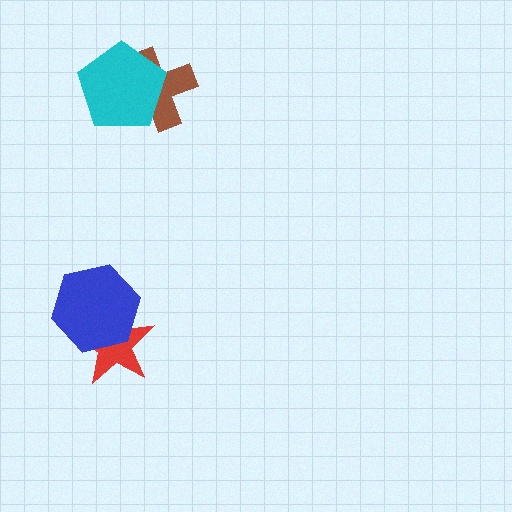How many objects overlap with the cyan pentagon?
1 object overlaps with the cyan pentagon.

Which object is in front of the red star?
The blue hexagon is in front of the red star.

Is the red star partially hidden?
Yes, it is partially covered by another shape.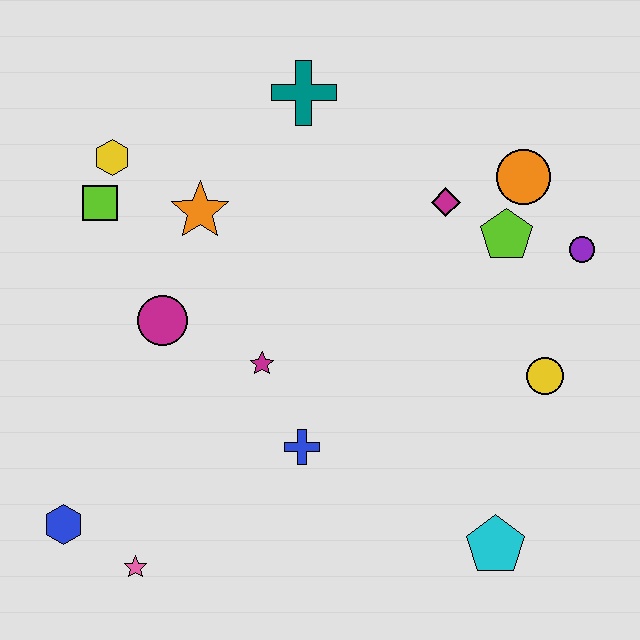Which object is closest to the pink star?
The blue hexagon is closest to the pink star.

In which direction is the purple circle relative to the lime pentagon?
The purple circle is to the right of the lime pentagon.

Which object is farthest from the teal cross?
The pink star is farthest from the teal cross.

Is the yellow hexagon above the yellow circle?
Yes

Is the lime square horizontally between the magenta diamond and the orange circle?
No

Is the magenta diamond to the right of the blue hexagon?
Yes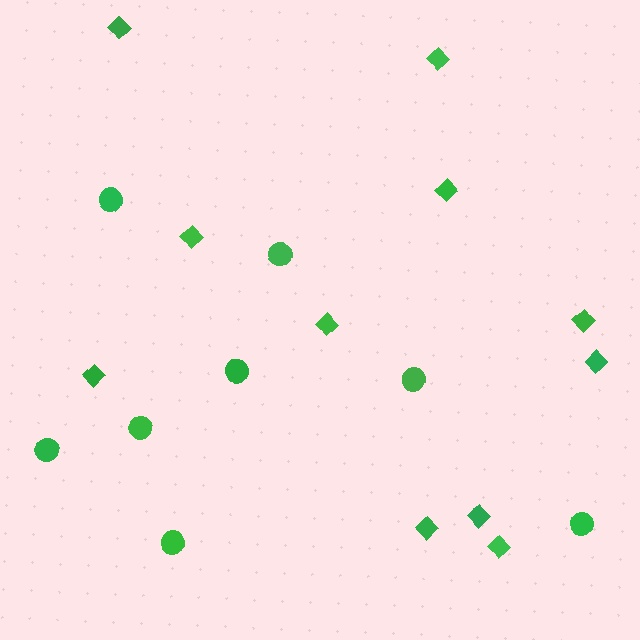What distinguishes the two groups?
There are 2 groups: one group of diamonds (11) and one group of circles (8).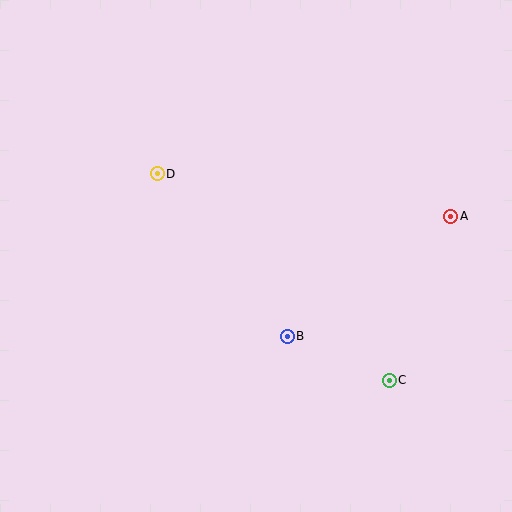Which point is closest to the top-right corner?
Point A is closest to the top-right corner.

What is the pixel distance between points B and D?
The distance between B and D is 208 pixels.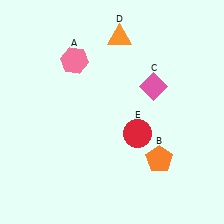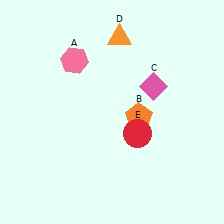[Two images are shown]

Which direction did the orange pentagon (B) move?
The orange pentagon (B) moved up.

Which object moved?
The orange pentagon (B) moved up.